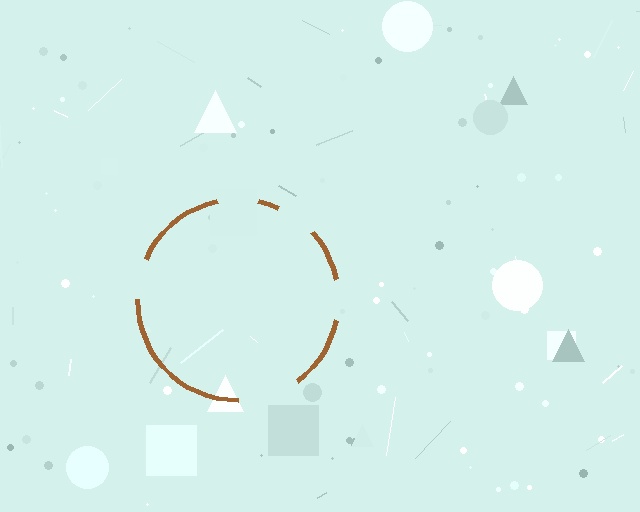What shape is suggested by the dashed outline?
The dashed outline suggests a circle.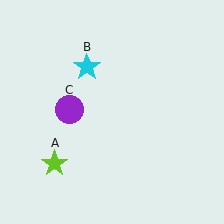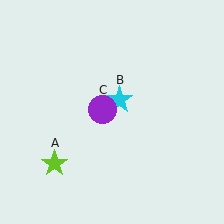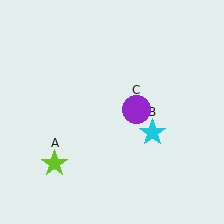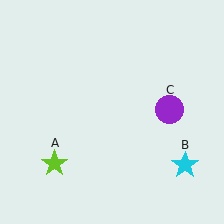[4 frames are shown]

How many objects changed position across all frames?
2 objects changed position: cyan star (object B), purple circle (object C).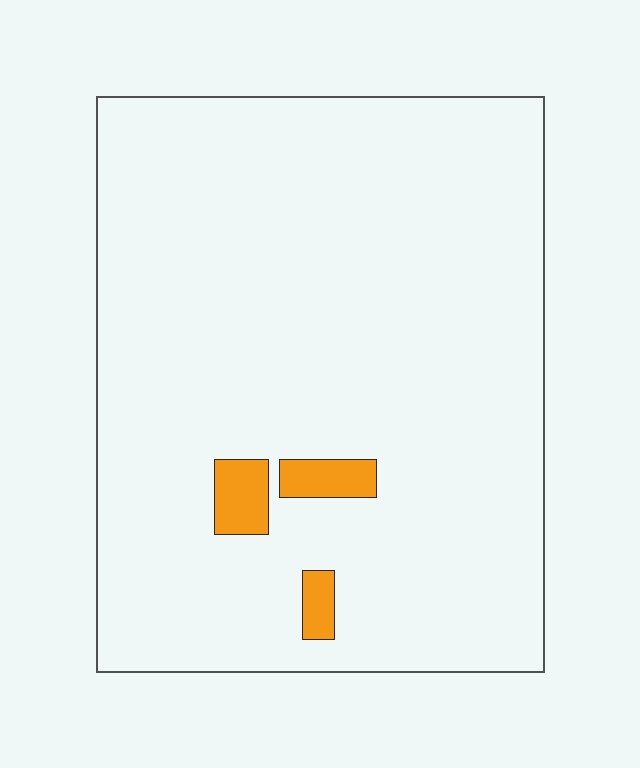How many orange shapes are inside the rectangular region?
3.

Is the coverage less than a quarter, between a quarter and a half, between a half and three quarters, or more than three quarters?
Less than a quarter.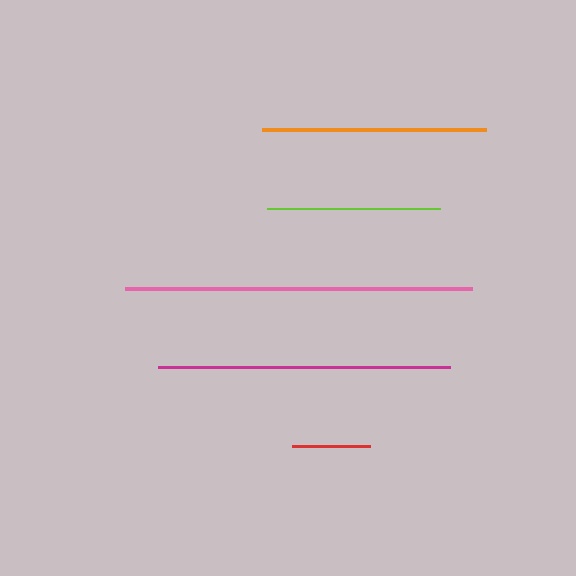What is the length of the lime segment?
The lime segment is approximately 173 pixels long.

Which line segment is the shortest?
The red line is the shortest at approximately 78 pixels.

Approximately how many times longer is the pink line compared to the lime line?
The pink line is approximately 2.0 times the length of the lime line.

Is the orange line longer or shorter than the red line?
The orange line is longer than the red line.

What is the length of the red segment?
The red segment is approximately 78 pixels long.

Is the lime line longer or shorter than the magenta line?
The magenta line is longer than the lime line.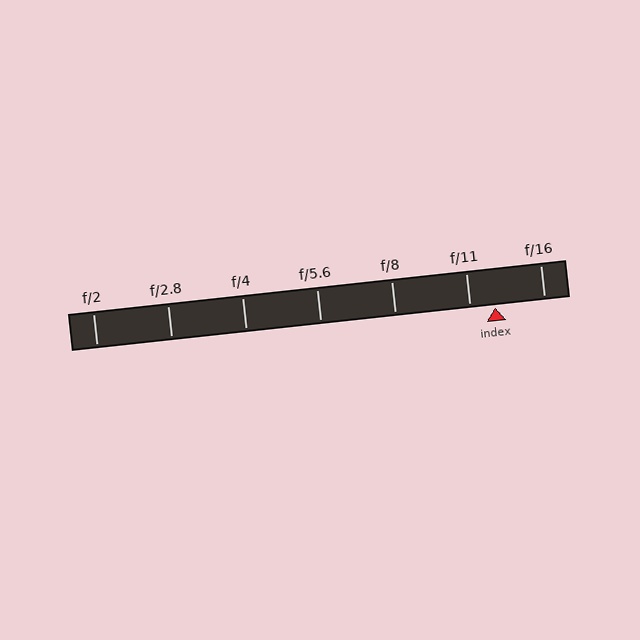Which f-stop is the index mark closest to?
The index mark is closest to f/11.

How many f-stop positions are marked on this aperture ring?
There are 7 f-stop positions marked.